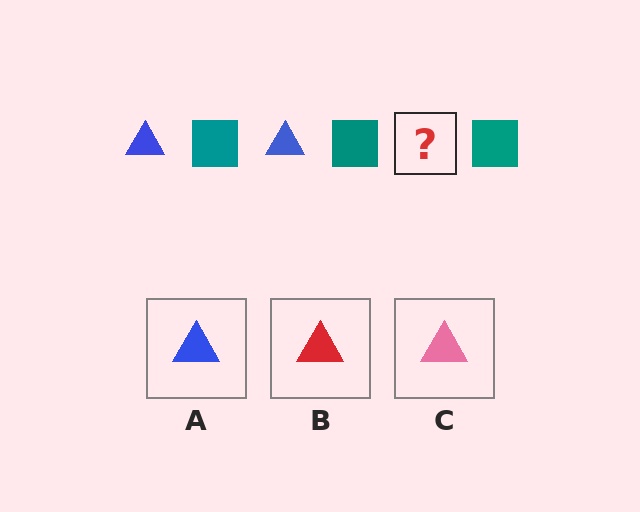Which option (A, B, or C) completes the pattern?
A.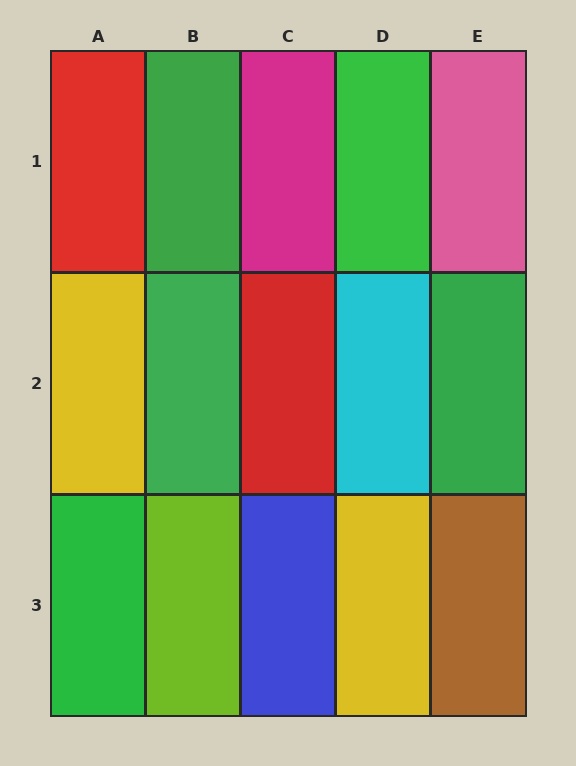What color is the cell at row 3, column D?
Yellow.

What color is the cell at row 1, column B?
Green.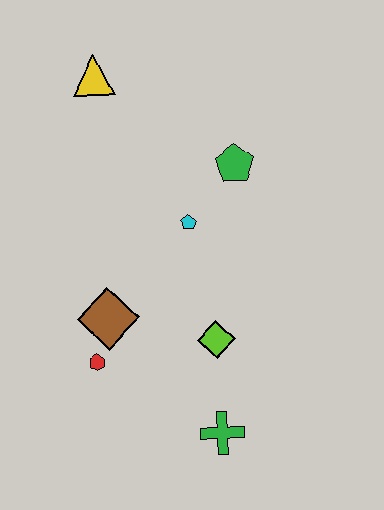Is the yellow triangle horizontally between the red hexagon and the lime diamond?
Yes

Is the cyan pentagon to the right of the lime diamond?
No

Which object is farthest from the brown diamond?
The yellow triangle is farthest from the brown diamond.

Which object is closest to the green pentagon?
The cyan pentagon is closest to the green pentagon.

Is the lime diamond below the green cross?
No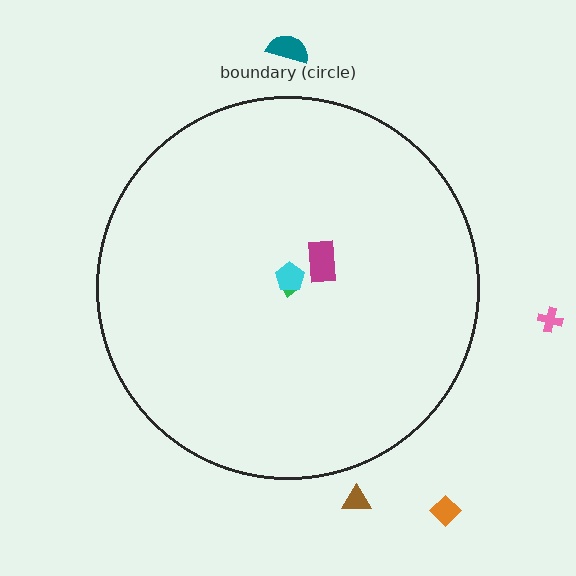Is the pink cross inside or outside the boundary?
Outside.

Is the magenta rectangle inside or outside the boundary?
Inside.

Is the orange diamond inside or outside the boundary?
Outside.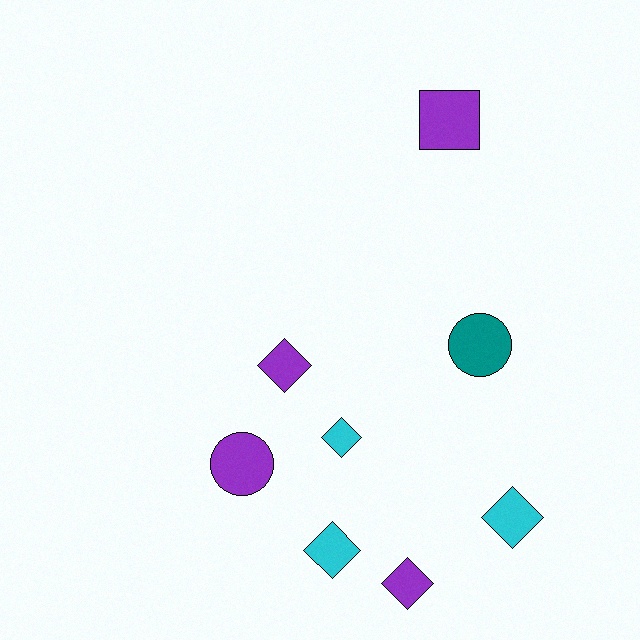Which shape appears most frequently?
Diamond, with 5 objects.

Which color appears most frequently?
Purple, with 4 objects.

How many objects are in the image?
There are 8 objects.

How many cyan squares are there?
There are no cyan squares.